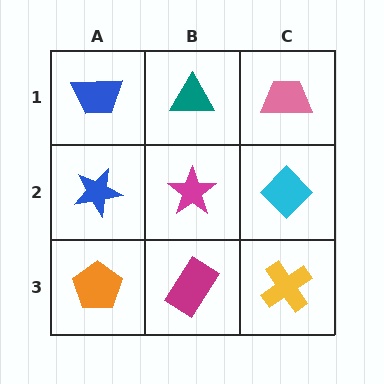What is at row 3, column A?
An orange pentagon.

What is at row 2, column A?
A blue star.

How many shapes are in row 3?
3 shapes.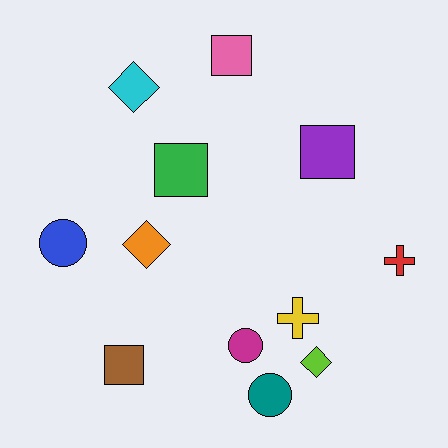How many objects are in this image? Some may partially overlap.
There are 12 objects.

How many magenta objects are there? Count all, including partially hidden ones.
There is 1 magenta object.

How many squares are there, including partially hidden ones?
There are 4 squares.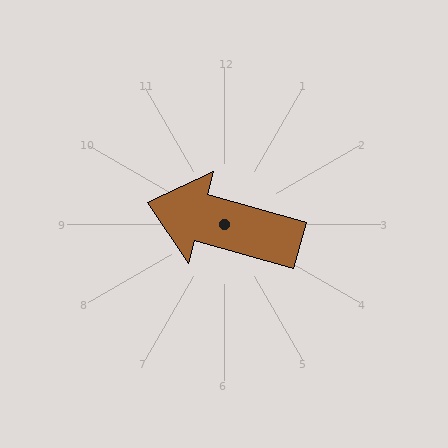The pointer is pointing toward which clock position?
Roughly 10 o'clock.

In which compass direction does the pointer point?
West.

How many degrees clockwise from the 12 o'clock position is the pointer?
Approximately 286 degrees.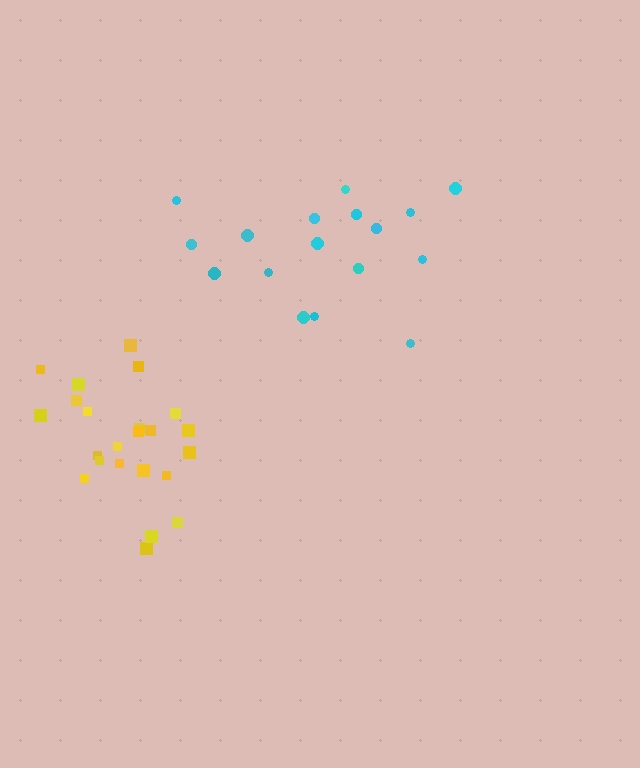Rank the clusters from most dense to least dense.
yellow, cyan.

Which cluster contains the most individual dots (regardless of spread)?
Yellow (23).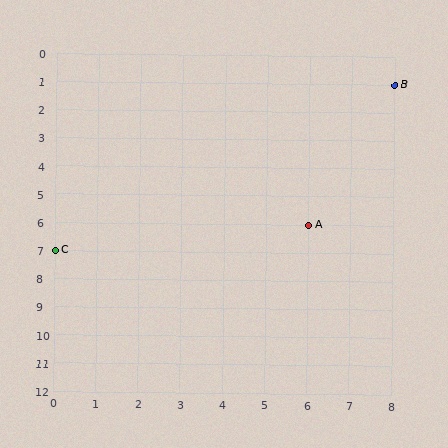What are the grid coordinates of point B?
Point B is at grid coordinates (8, 1).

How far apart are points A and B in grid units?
Points A and B are 2 columns and 5 rows apart (about 5.4 grid units diagonally).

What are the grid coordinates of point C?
Point C is at grid coordinates (0, 7).